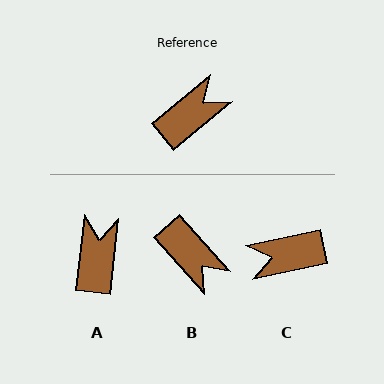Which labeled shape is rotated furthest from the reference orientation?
C, about 152 degrees away.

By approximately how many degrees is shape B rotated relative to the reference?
Approximately 88 degrees clockwise.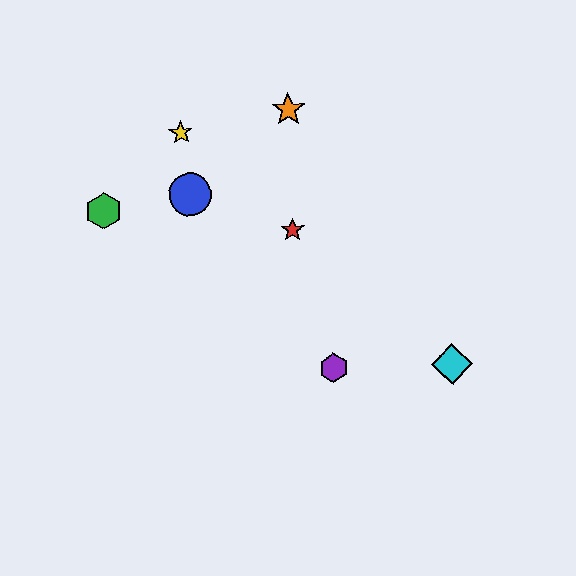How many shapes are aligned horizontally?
2 shapes (the purple hexagon, the cyan diamond) are aligned horizontally.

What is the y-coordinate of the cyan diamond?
The cyan diamond is at y≈364.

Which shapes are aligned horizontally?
The purple hexagon, the cyan diamond are aligned horizontally.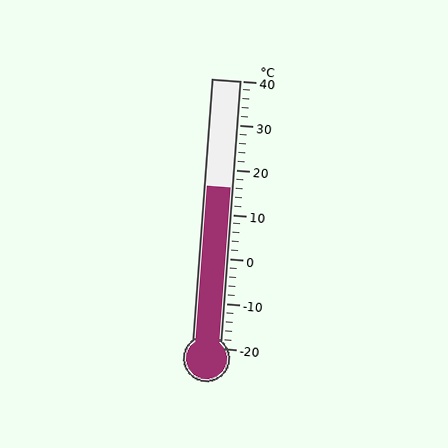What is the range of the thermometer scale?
The thermometer scale ranges from -20°C to 40°C.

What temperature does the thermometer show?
The thermometer shows approximately 16°C.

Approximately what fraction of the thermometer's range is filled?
The thermometer is filled to approximately 60% of its range.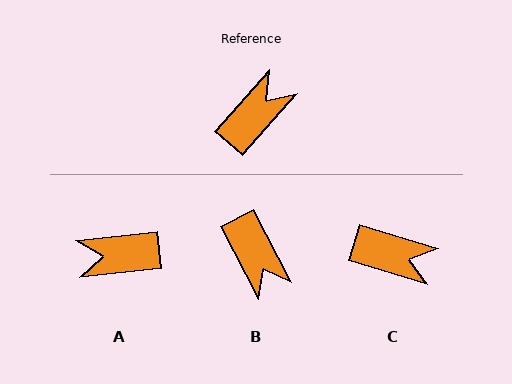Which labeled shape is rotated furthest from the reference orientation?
A, about 138 degrees away.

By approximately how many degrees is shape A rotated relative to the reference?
Approximately 138 degrees counter-clockwise.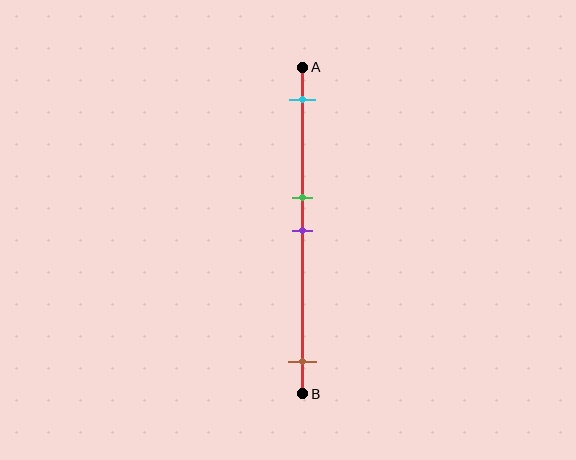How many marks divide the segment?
There are 4 marks dividing the segment.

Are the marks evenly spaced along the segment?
No, the marks are not evenly spaced.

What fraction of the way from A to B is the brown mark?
The brown mark is approximately 90% (0.9) of the way from A to B.